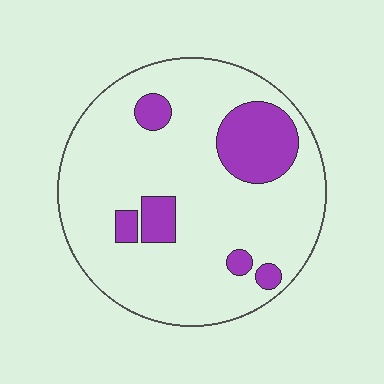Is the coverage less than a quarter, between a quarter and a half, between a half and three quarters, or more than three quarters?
Less than a quarter.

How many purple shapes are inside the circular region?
6.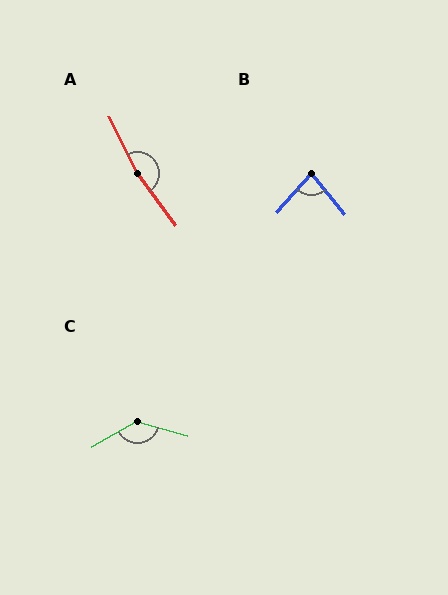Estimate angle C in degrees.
Approximately 134 degrees.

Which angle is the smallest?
B, at approximately 81 degrees.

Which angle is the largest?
A, at approximately 170 degrees.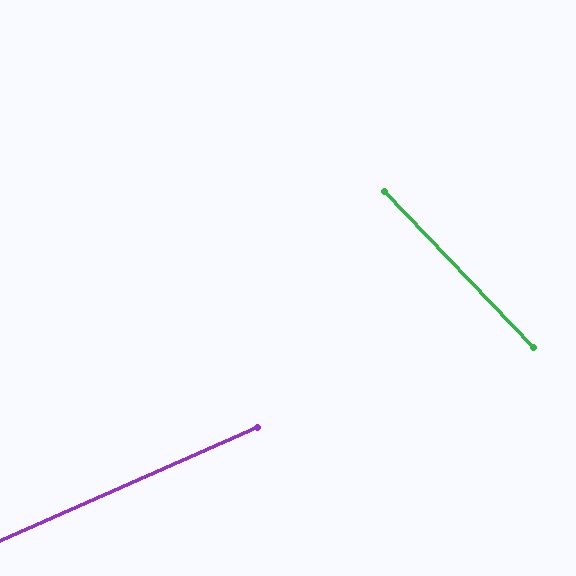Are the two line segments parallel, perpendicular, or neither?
Neither parallel nor perpendicular — they differ by about 70°.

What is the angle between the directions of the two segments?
Approximately 70 degrees.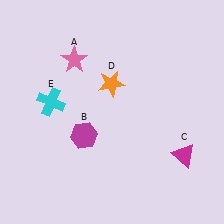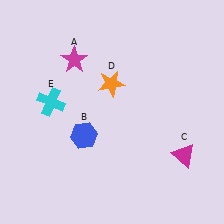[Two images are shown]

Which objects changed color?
A changed from pink to magenta. B changed from magenta to blue.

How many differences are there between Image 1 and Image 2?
There are 2 differences between the two images.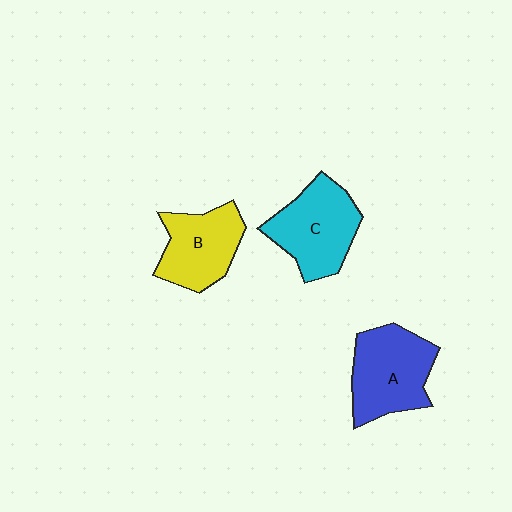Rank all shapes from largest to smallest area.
From largest to smallest: A (blue), C (cyan), B (yellow).